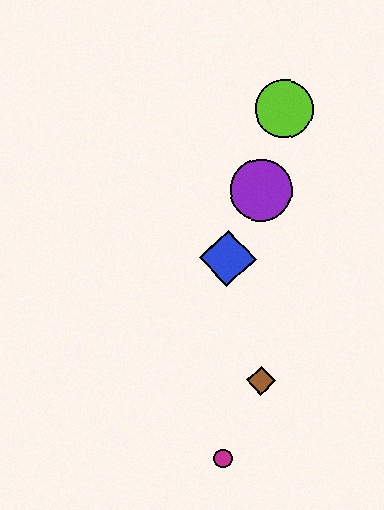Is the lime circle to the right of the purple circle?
Yes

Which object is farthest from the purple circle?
The magenta circle is farthest from the purple circle.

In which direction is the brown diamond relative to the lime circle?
The brown diamond is below the lime circle.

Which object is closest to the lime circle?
The purple circle is closest to the lime circle.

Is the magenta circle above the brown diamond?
No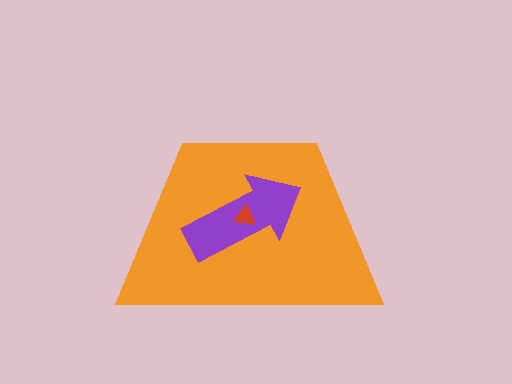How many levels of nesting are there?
3.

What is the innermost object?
The red triangle.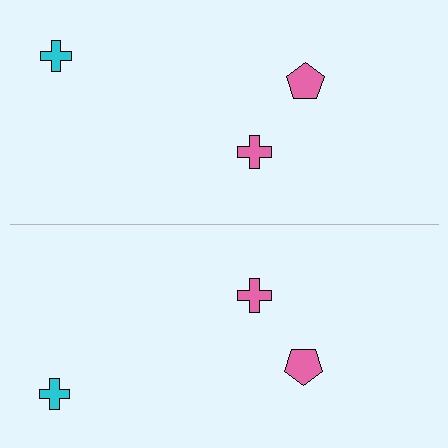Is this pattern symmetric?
Yes, this pattern has bilateral (reflection) symmetry.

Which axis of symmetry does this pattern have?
The pattern has a horizontal axis of symmetry running through the center of the image.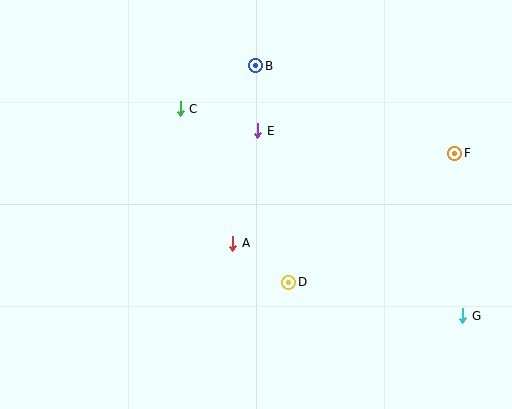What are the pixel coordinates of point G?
Point G is at (463, 316).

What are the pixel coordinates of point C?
Point C is at (180, 109).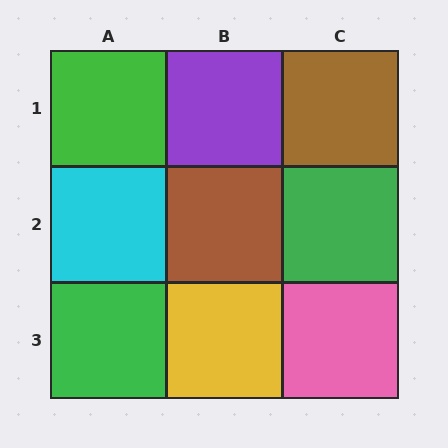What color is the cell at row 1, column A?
Green.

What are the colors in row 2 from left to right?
Cyan, brown, green.